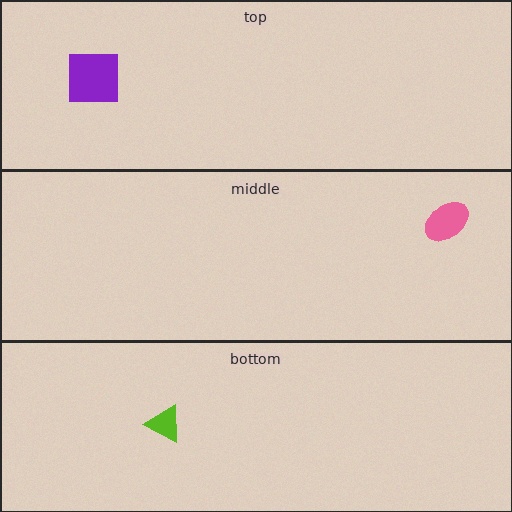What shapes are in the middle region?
The pink ellipse.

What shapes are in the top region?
The purple square.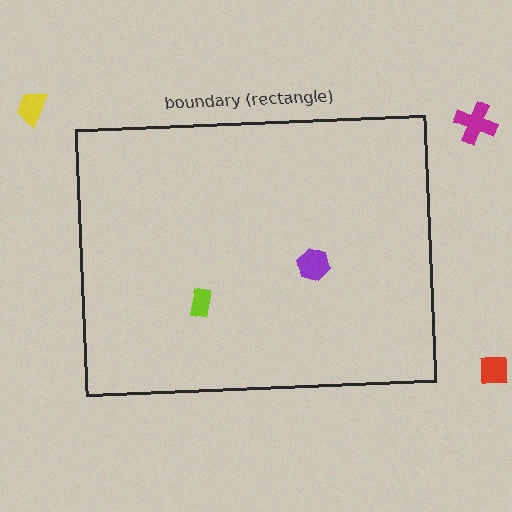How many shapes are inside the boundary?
2 inside, 3 outside.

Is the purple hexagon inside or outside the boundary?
Inside.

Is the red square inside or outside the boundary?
Outside.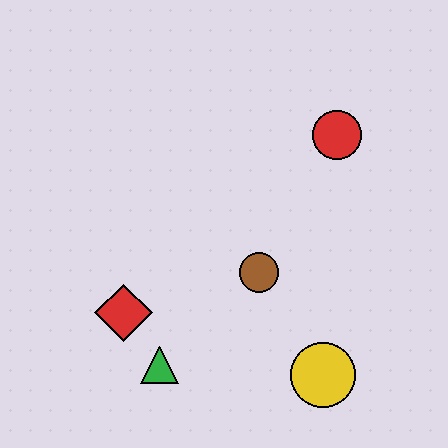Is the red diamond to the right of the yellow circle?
No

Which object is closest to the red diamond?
The green triangle is closest to the red diamond.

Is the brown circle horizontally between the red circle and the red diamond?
Yes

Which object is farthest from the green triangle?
The red circle is farthest from the green triangle.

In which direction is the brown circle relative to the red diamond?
The brown circle is to the right of the red diamond.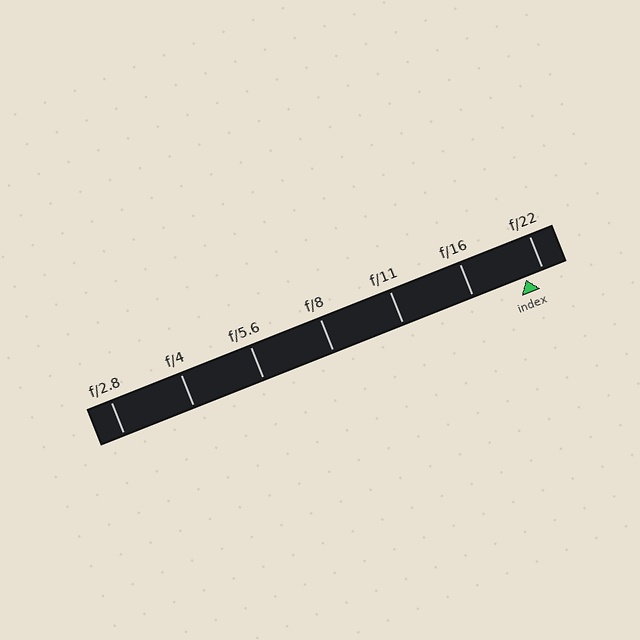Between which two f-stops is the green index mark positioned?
The index mark is between f/16 and f/22.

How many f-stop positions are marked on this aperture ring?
There are 7 f-stop positions marked.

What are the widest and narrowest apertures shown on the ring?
The widest aperture shown is f/2.8 and the narrowest is f/22.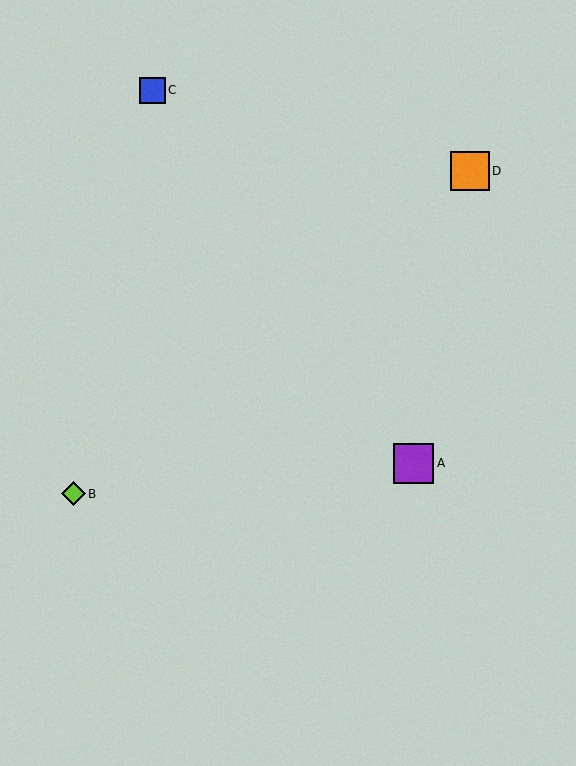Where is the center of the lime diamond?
The center of the lime diamond is at (73, 494).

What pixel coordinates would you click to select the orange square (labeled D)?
Click at (470, 171) to select the orange square D.